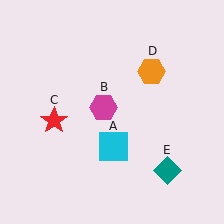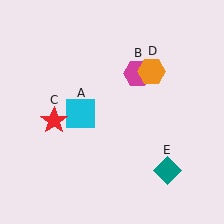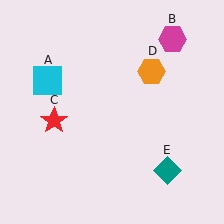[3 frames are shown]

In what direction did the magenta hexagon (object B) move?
The magenta hexagon (object B) moved up and to the right.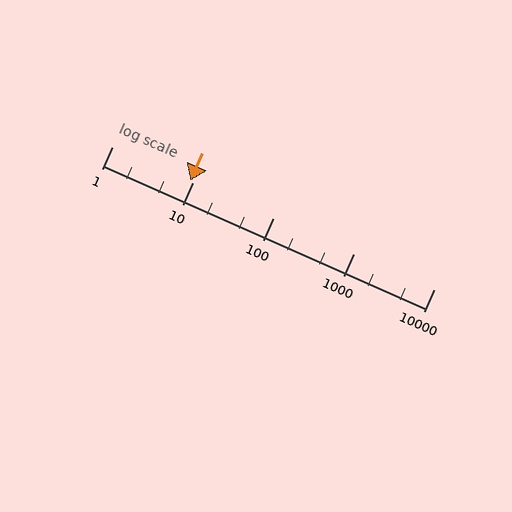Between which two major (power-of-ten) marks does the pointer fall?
The pointer is between 1 and 10.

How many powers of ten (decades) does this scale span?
The scale spans 4 decades, from 1 to 10000.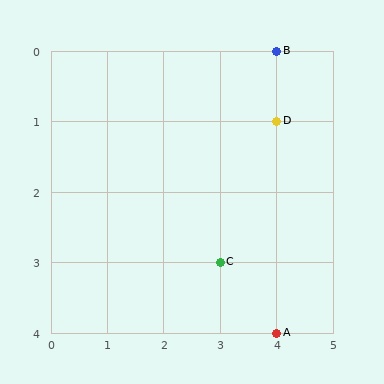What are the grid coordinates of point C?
Point C is at grid coordinates (3, 3).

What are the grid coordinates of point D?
Point D is at grid coordinates (4, 1).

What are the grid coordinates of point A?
Point A is at grid coordinates (4, 4).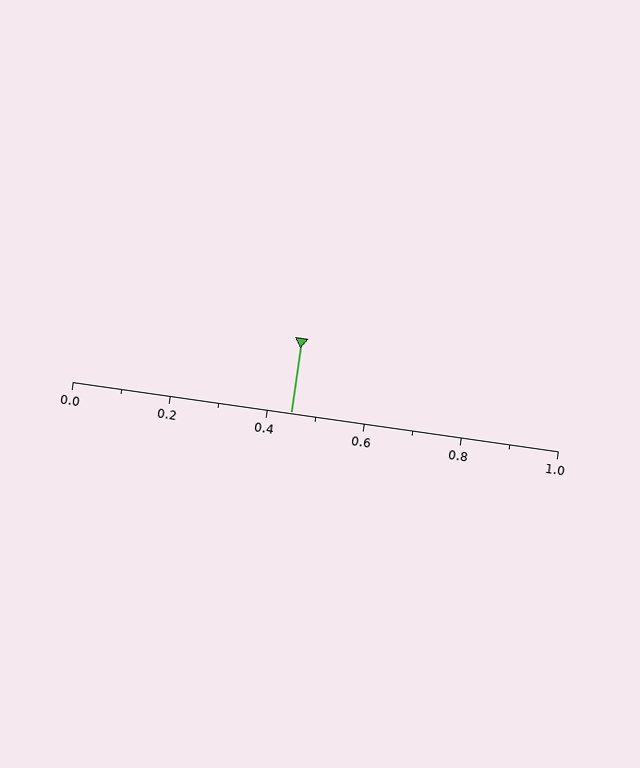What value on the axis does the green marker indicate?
The marker indicates approximately 0.45.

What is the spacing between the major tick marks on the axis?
The major ticks are spaced 0.2 apart.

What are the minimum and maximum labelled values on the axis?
The axis runs from 0.0 to 1.0.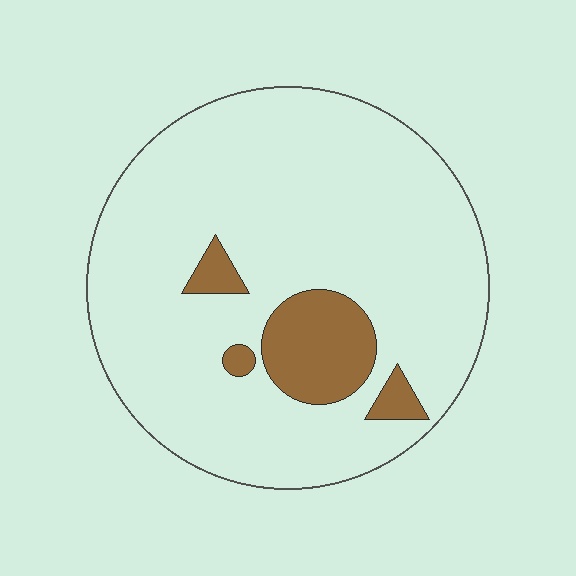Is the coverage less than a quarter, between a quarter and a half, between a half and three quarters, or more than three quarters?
Less than a quarter.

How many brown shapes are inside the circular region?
4.